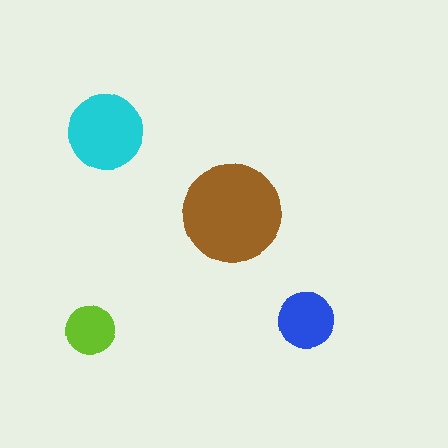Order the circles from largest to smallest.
the brown one, the cyan one, the blue one, the lime one.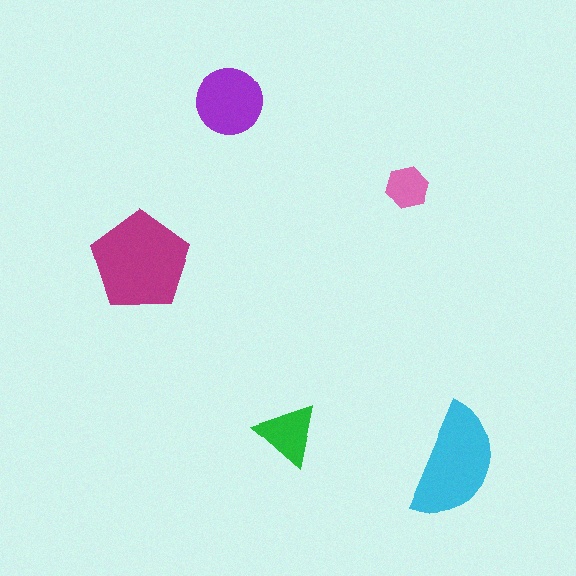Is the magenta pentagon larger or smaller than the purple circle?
Larger.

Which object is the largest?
The magenta pentagon.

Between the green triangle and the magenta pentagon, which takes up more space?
The magenta pentagon.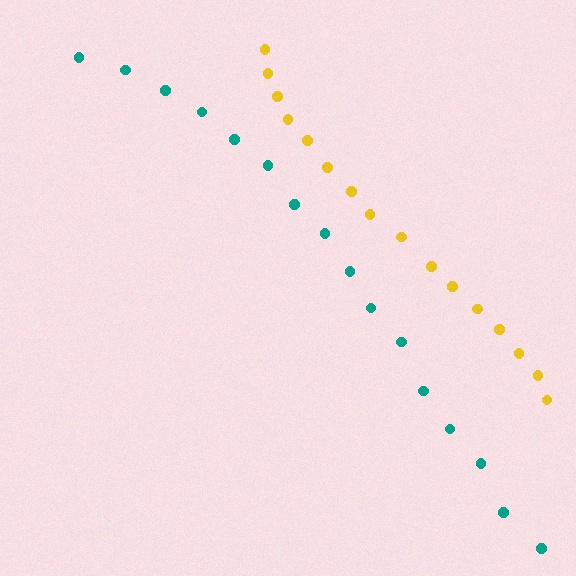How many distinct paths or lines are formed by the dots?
There are 2 distinct paths.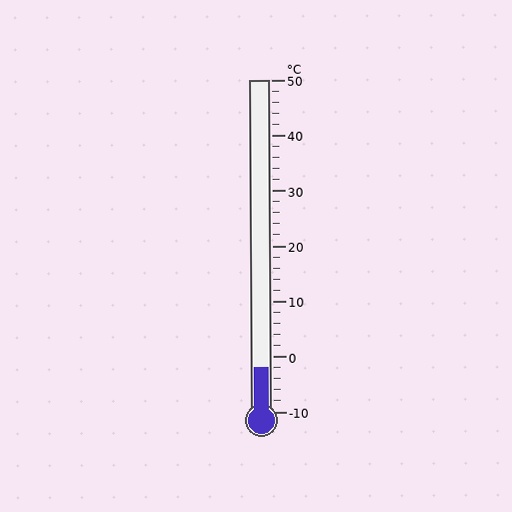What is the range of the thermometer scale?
The thermometer scale ranges from -10°C to 50°C.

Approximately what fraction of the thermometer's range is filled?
The thermometer is filled to approximately 15% of its range.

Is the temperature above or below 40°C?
The temperature is below 40°C.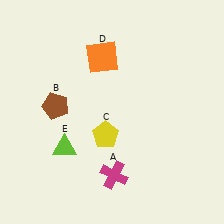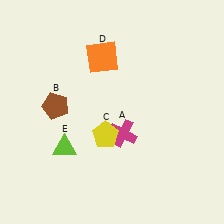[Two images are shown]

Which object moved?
The magenta cross (A) moved up.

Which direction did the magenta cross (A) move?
The magenta cross (A) moved up.